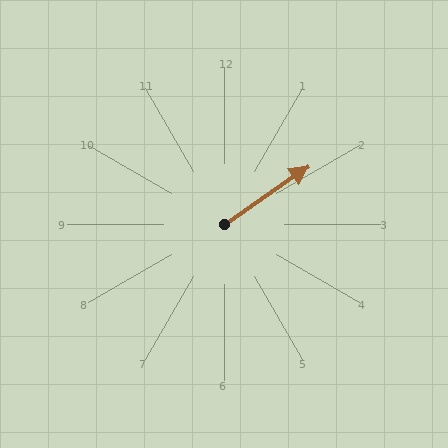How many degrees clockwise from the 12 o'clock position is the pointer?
Approximately 55 degrees.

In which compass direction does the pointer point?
Northeast.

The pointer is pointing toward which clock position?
Roughly 2 o'clock.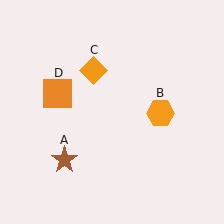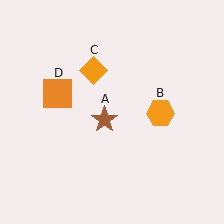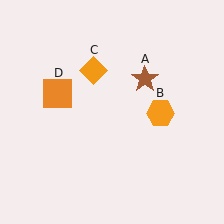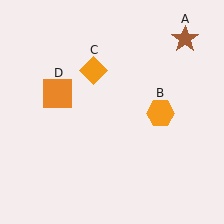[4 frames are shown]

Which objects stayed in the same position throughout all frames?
Orange hexagon (object B) and orange diamond (object C) and orange square (object D) remained stationary.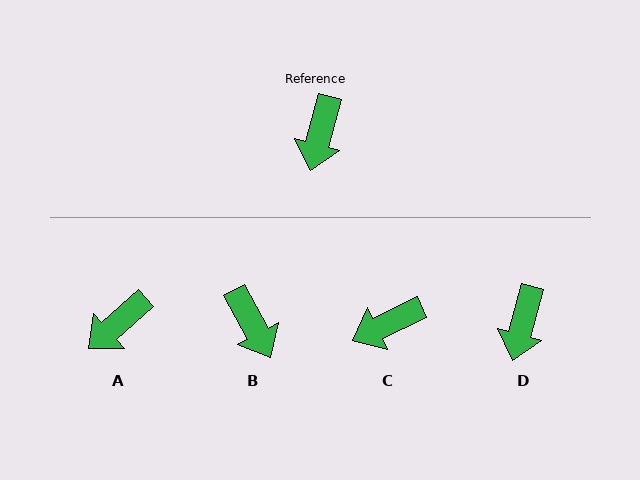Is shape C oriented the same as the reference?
No, it is off by about 49 degrees.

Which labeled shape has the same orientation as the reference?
D.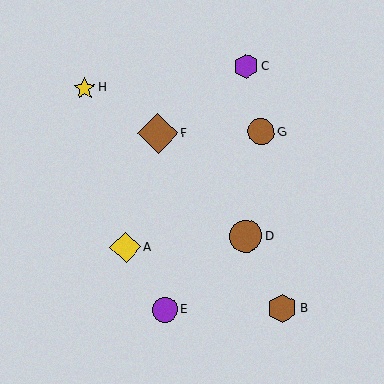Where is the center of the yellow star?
The center of the yellow star is at (85, 88).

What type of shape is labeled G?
Shape G is a brown circle.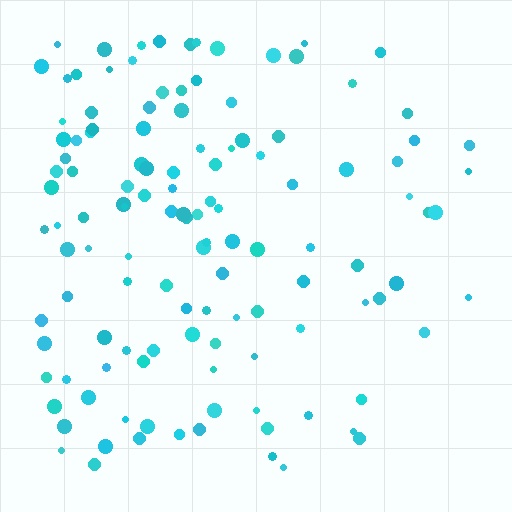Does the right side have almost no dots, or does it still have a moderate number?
Still a moderate number, just noticeably fewer than the left.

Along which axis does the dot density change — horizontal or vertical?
Horizontal.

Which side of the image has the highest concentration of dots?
The left.